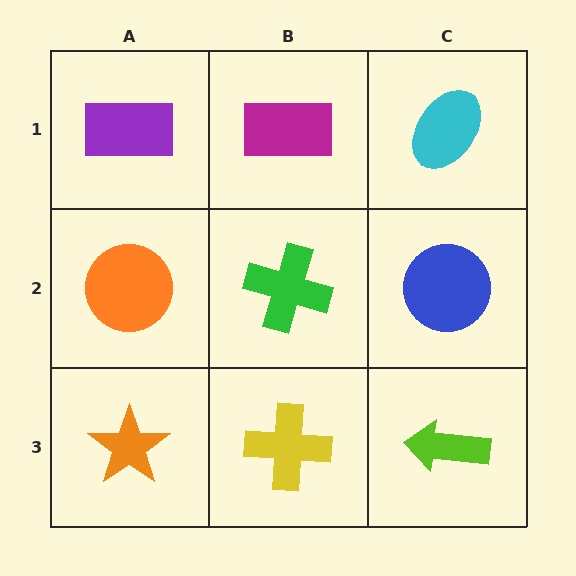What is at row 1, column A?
A purple rectangle.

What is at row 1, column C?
A cyan ellipse.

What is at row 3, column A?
An orange star.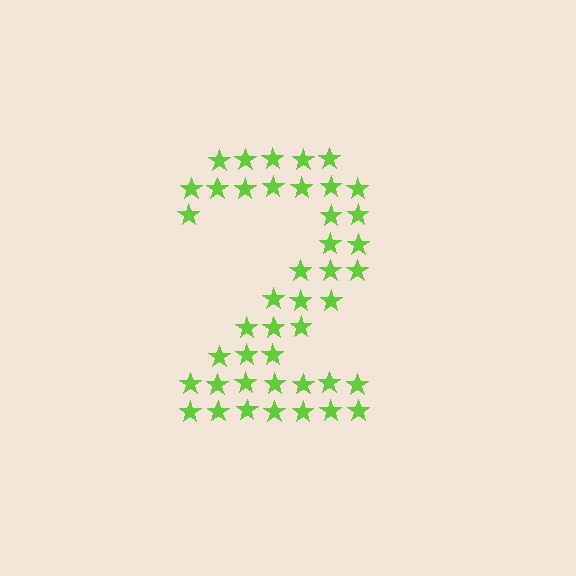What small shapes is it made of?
It is made of small stars.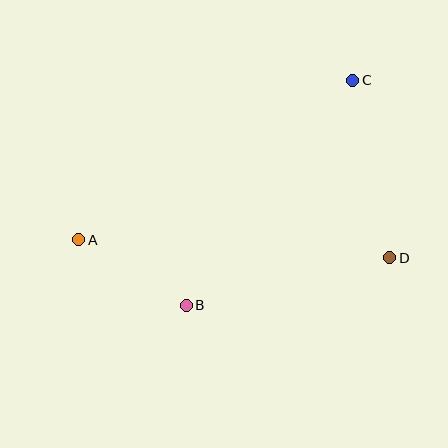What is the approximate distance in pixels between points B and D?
The distance between B and D is approximately 209 pixels.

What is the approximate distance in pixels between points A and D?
The distance between A and D is approximately 311 pixels.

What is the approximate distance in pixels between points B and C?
The distance between B and C is approximately 280 pixels.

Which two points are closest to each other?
Points A and B are closest to each other.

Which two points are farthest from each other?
Points A and C are farthest from each other.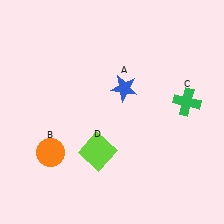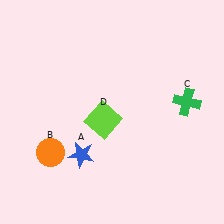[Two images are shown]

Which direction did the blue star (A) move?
The blue star (A) moved down.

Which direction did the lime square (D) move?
The lime square (D) moved up.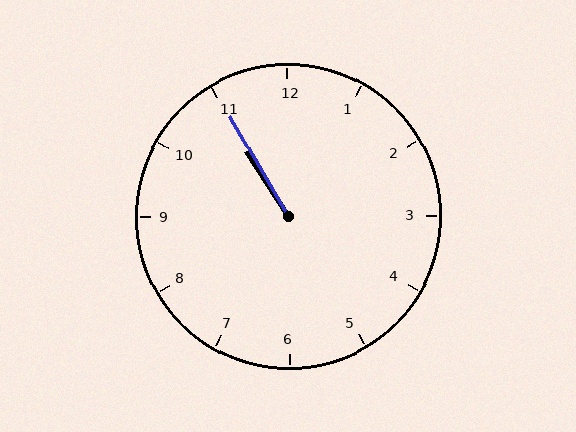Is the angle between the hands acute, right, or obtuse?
It is acute.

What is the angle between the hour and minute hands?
Approximately 2 degrees.